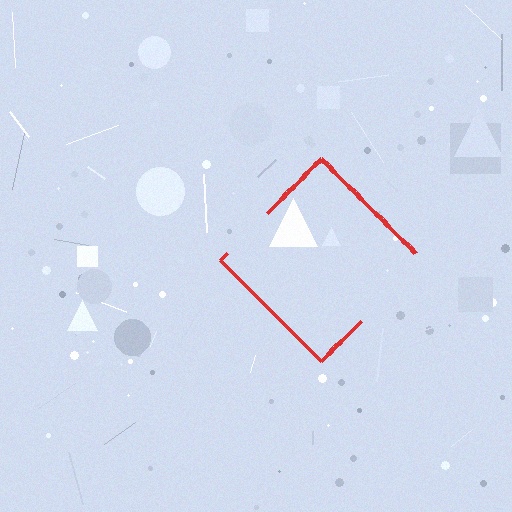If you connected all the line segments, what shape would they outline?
They would outline a diamond.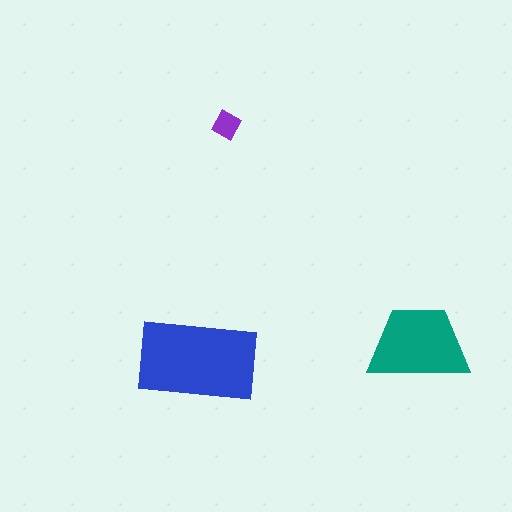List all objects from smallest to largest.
The purple diamond, the teal trapezoid, the blue rectangle.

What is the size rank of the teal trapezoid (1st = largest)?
2nd.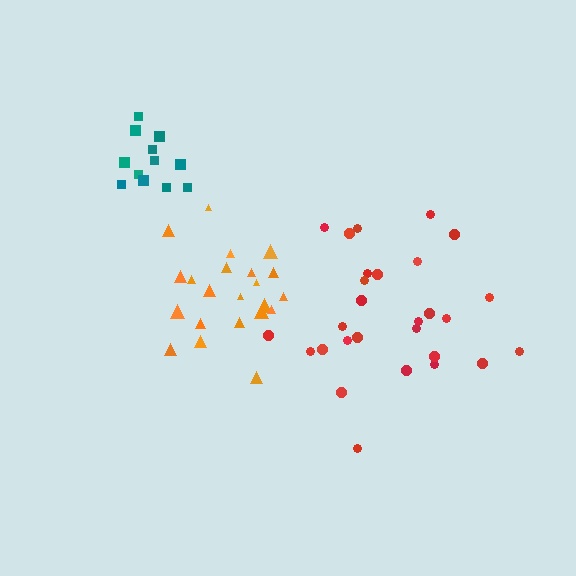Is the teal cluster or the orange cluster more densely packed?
Orange.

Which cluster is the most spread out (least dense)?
Red.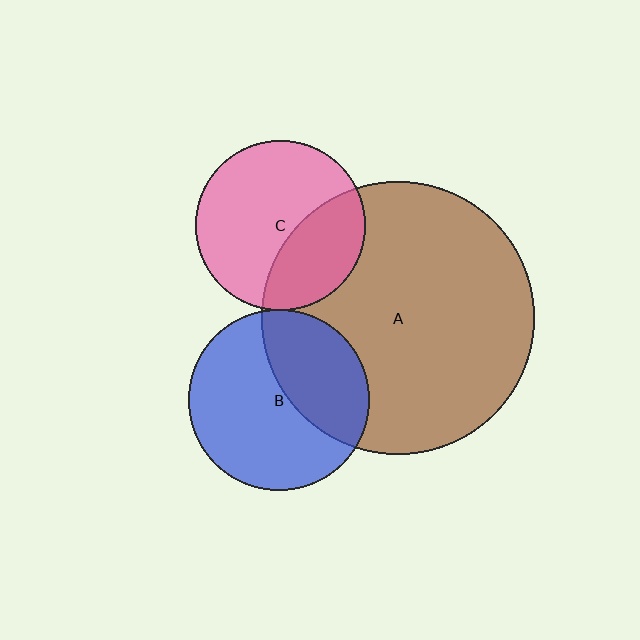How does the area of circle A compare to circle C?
Approximately 2.6 times.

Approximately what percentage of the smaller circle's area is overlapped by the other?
Approximately 35%.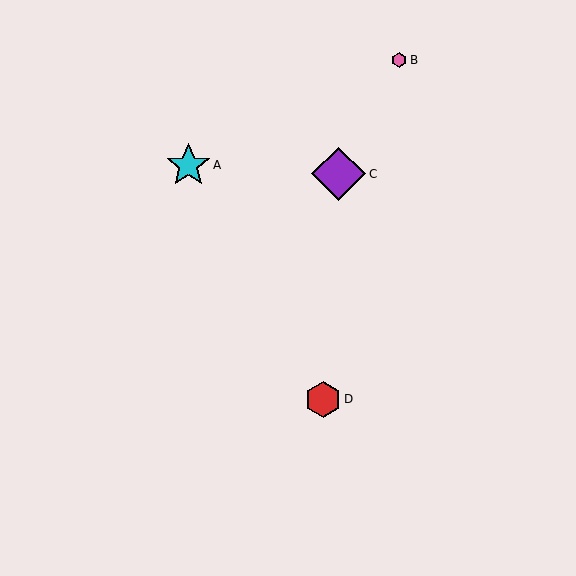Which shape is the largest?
The purple diamond (labeled C) is the largest.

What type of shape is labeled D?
Shape D is a red hexagon.